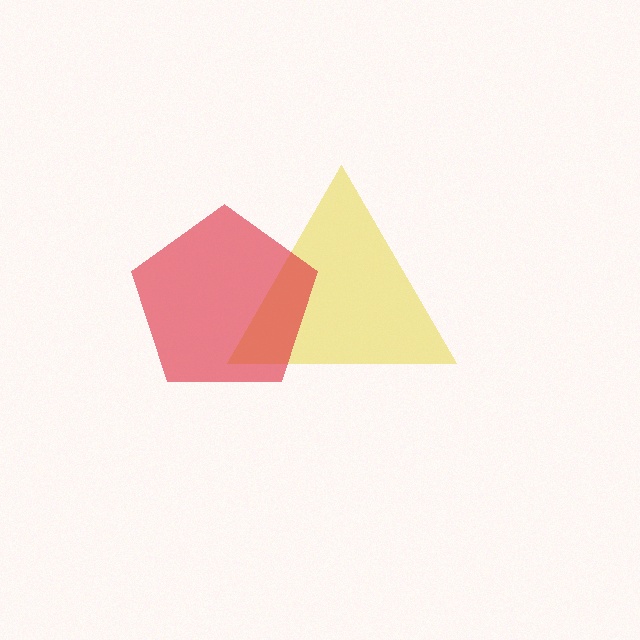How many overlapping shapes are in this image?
There are 2 overlapping shapes in the image.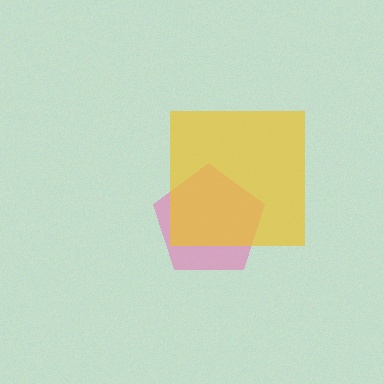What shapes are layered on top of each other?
The layered shapes are: a pink pentagon, a yellow square.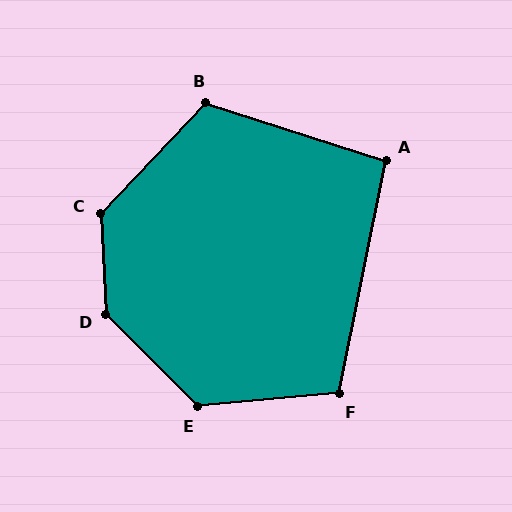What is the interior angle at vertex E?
Approximately 130 degrees (obtuse).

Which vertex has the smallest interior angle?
A, at approximately 97 degrees.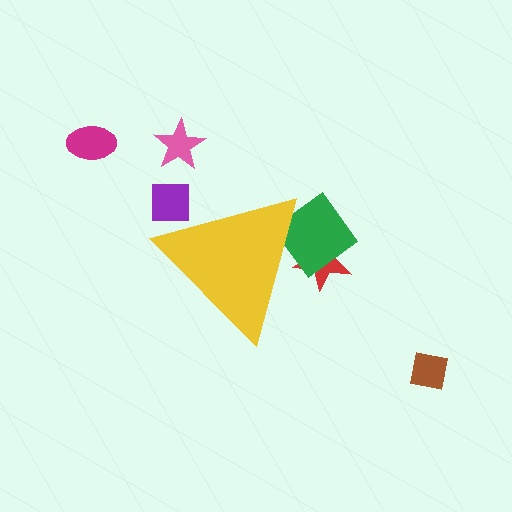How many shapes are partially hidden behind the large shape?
3 shapes are partially hidden.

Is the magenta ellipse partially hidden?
No, the magenta ellipse is fully visible.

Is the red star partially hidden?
Yes, the red star is partially hidden behind the yellow triangle.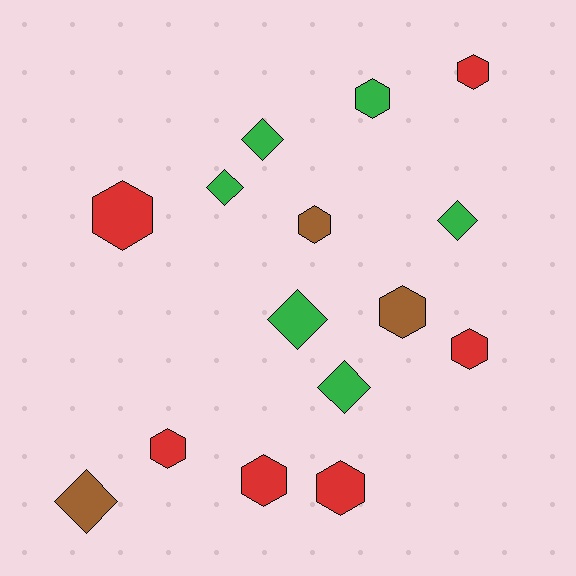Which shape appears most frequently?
Hexagon, with 9 objects.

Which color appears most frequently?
Green, with 6 objects.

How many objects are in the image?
There are 15 objects.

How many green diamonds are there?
There are 5 green diamonds.